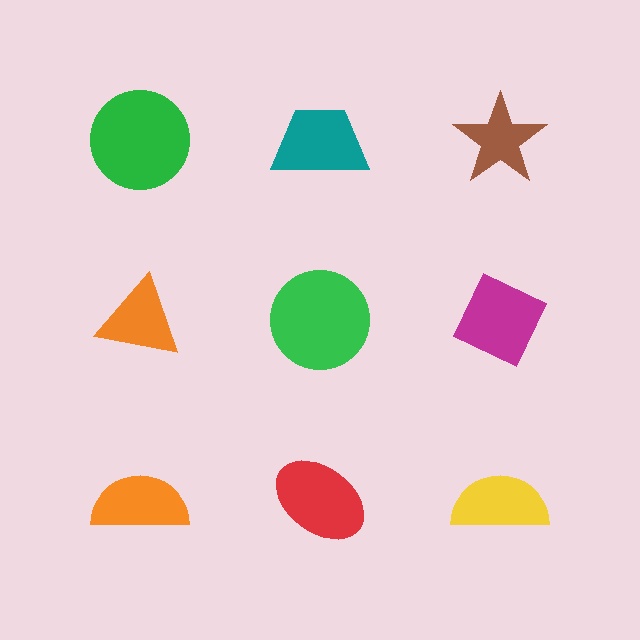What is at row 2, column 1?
An orange triangle.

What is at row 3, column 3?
A yellow semicircle.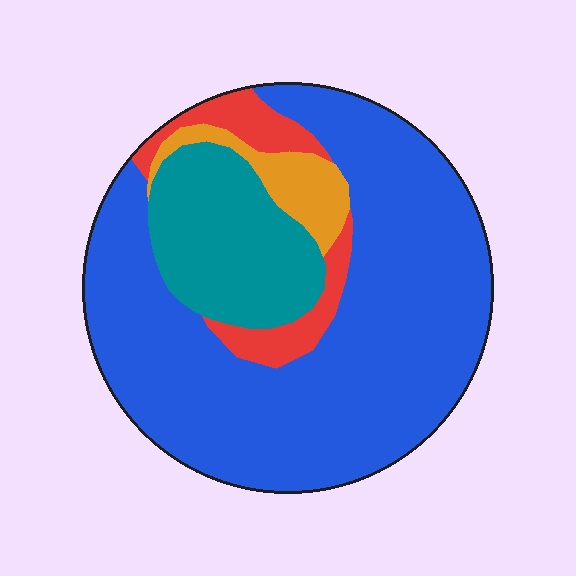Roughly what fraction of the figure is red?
Red takes up about one tenth (1/10) of the figure.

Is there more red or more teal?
Teal.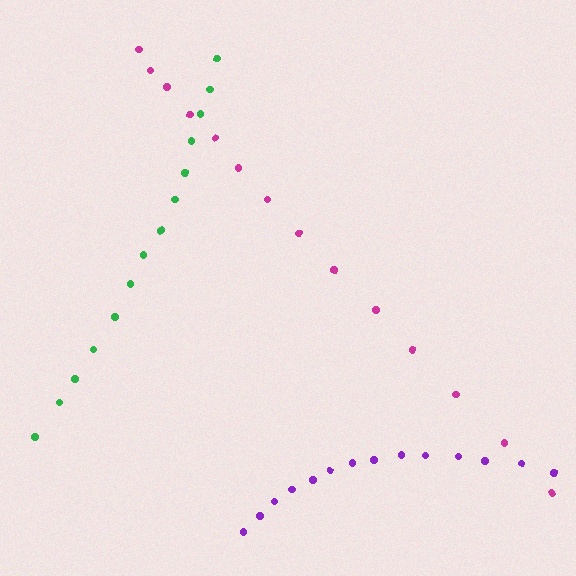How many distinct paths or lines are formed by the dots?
There are 3 distinct paths.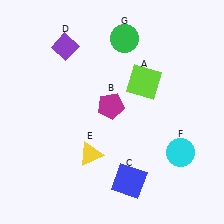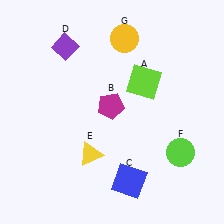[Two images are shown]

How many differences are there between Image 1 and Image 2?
There are 2 differences between the two images.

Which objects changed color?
F changed from cyan to lime. G changed from green to yellow.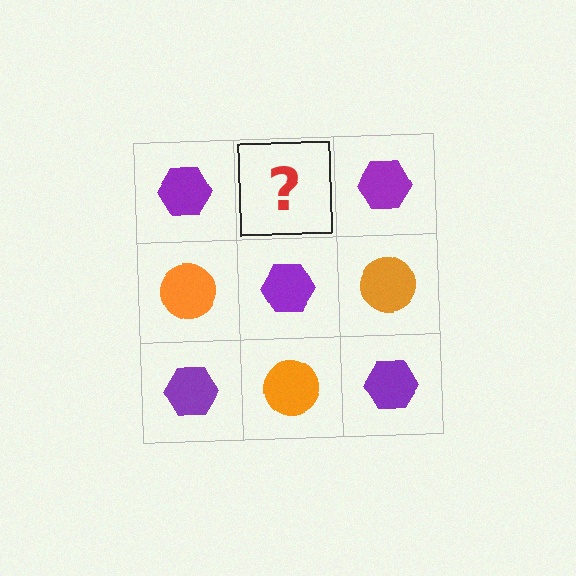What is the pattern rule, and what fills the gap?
The rule is that it alternates purple hexagon and orange circle in a checkerboard pattern. The gap should be filled with an orange circle.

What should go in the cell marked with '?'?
The missing cell should contain an orange circle.